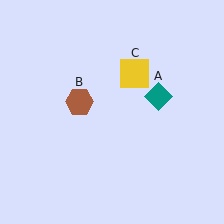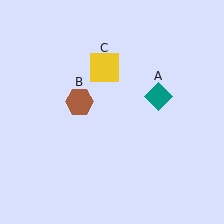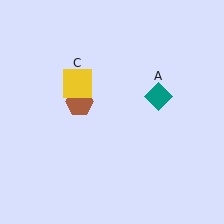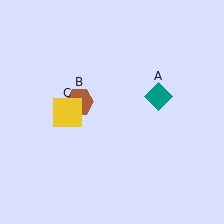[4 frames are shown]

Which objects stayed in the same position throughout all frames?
Teal diamond (object A) and brown hexagon (object B) remained stationary.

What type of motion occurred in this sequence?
The yellow square (object C) rotated counterclockwise around the center of the scene.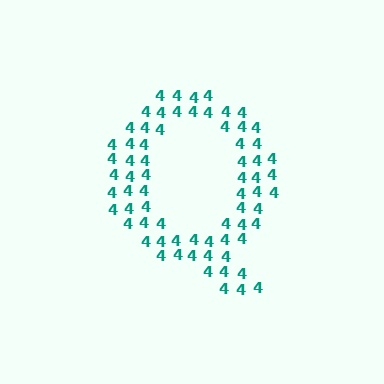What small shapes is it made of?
It is made of small digit 4's.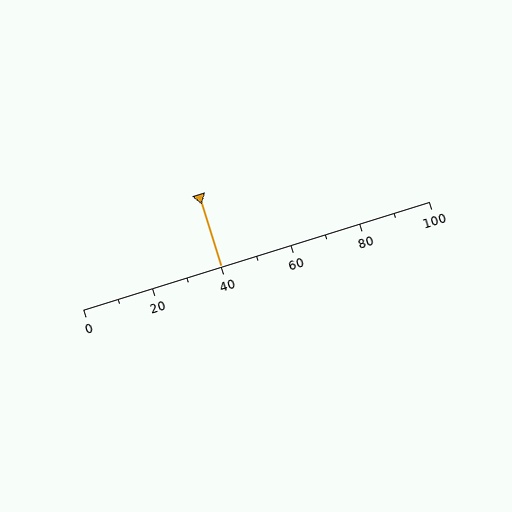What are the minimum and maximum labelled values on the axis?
The axis runs from 0 to 100.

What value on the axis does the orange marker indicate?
The marker indicates approximately 40.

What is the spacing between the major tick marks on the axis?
The major ticks are spaced 20 apart.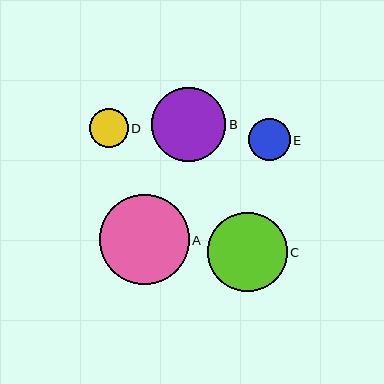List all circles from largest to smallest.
From largest to smallest: A, C, B, E, D.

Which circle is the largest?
Circle A is the largest with a size of approximately 90 pixels.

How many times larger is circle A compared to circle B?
Circle A is approximately 1.2 times the size of circle B.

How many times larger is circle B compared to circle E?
Circle B is approximately 1.8 times the size of circle E.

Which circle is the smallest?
Circle D is the smallest with a size of approximately 39 pixels.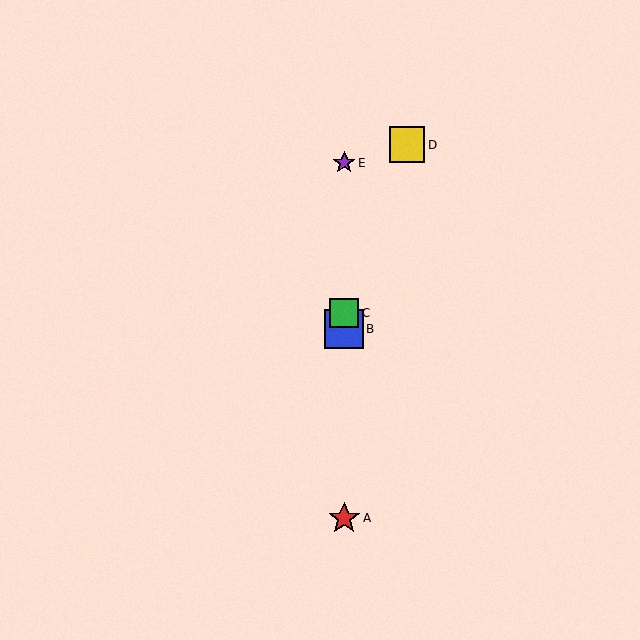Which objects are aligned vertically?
Objects A, B, C, E are aligned vertically.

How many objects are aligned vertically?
4 objects (A, B, C, E) are aligned vertically.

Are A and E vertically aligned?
Yes, both are at x≈344.